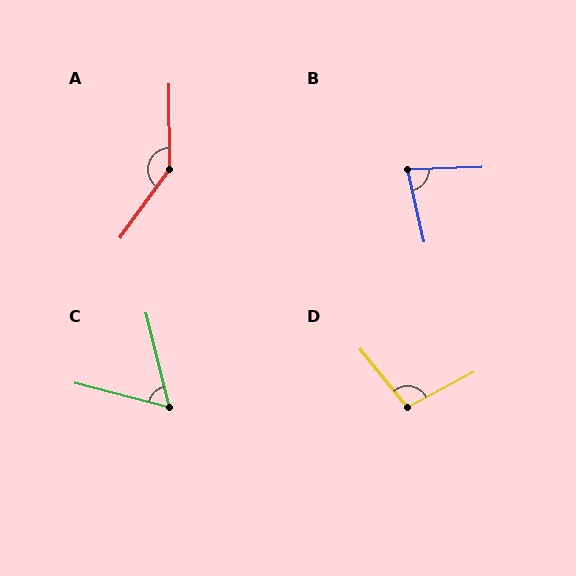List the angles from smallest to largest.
C (62°), B (79°), D (101°), A (144°).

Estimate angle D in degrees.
Approximately 101 degrees.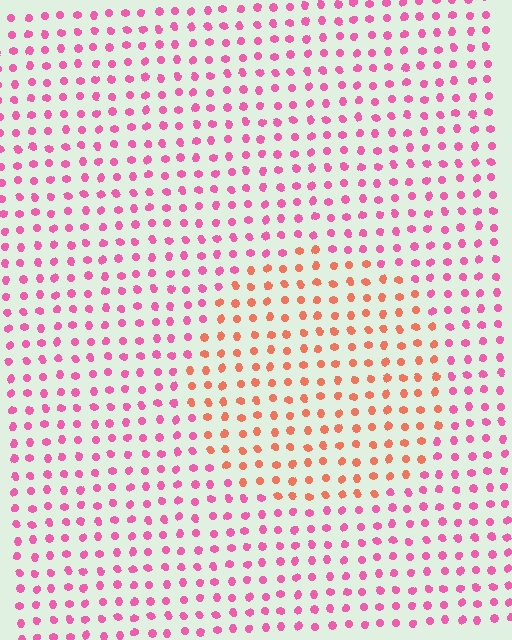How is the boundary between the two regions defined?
The boundary is defined purely by a slight shift in hue (about 43 degrees). Spacing, size, and orientation are identical on both sides.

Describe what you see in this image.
The image is filled with small pink elements in a uniform arrangement. A circle-shaped region is visible where the elements are tinted to a slightly different hue, forming a subtle color boundary.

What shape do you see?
I see a circle.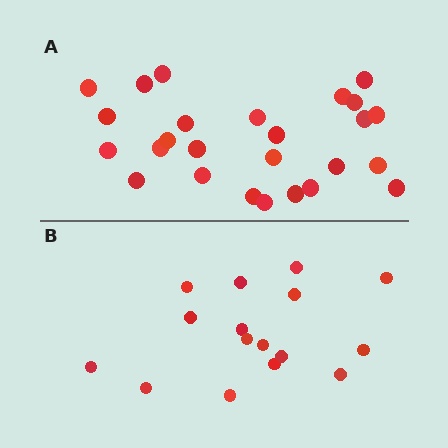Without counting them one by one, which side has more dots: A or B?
Region A (the top region) has more dots.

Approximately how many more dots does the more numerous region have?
Region A has roughly 10 or so more dots than region B.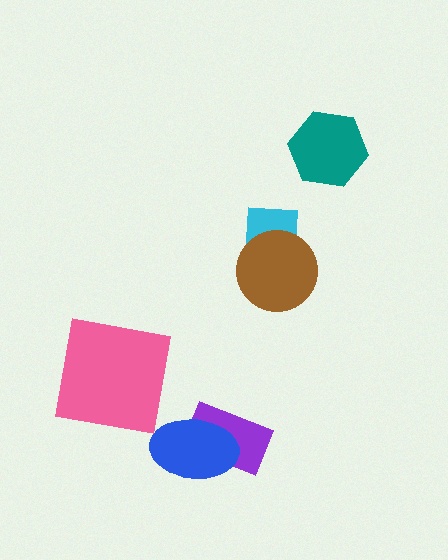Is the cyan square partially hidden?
Yes, it is partially covered by another shape.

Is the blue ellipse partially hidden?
No, no other shape covers it.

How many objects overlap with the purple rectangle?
1 object overlaps with the purple rectangle.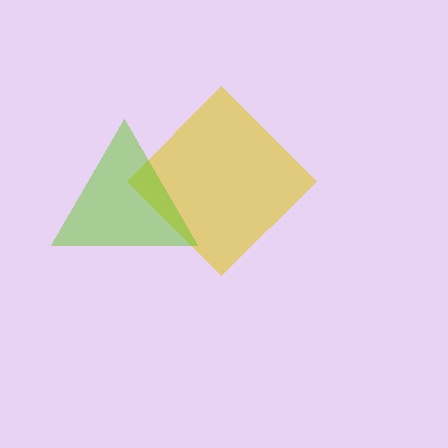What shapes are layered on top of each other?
The layered shapes are: a yellow diamond, a lime triangle.